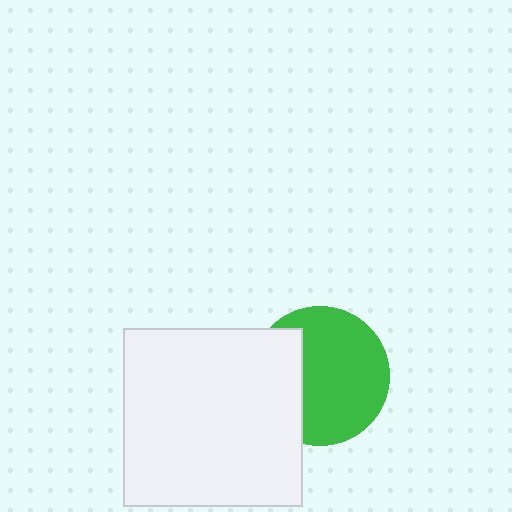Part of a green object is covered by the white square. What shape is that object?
It is a circle.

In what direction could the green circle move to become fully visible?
The green circle could move right. That would shift it out from behind the white square entirely.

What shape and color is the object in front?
The object in front is a white square.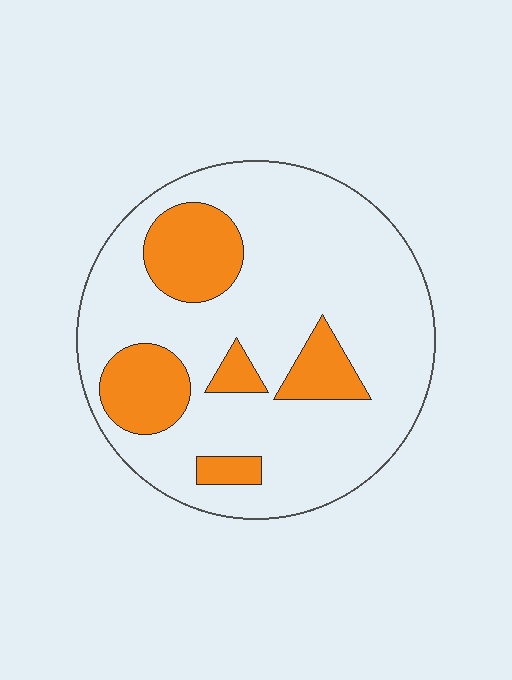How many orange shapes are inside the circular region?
5.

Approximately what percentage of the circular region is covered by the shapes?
Approximately 20%.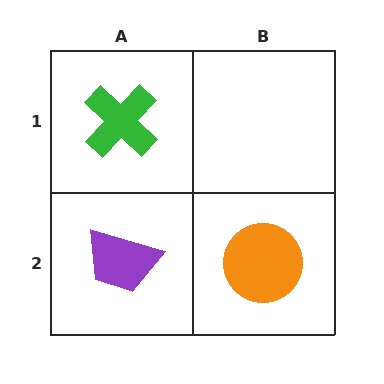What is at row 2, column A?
A purple trapezoid.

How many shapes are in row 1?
1 shape.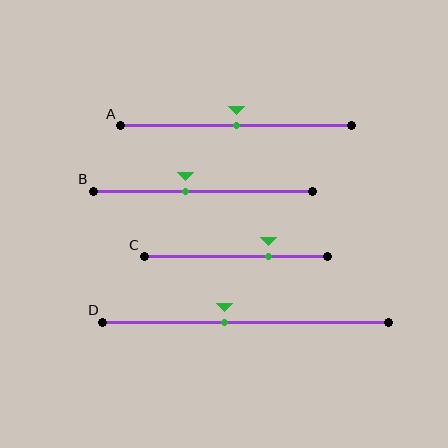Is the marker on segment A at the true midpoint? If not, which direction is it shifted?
Yes, the marker on segment A is at the true midpoint.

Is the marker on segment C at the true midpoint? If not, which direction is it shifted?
No, the marker on segment C is shifted to the right by about 18% of the segment length.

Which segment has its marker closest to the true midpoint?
Segment A has its marker closest to the true midpoint.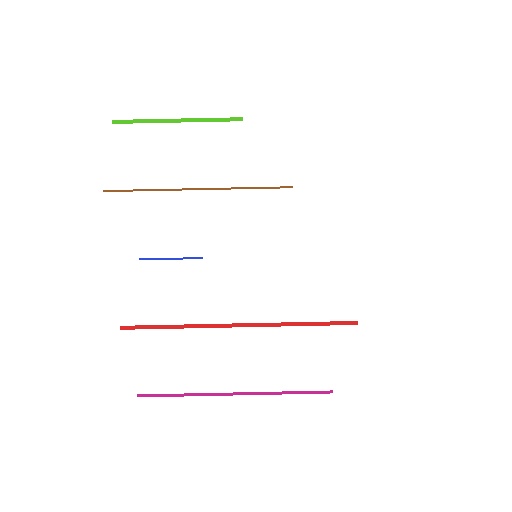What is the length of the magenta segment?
The magenta segment is approximately 195 pixels long.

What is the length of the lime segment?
The lime segment is approximately 130 pixels long.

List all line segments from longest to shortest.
From longest to shortest: red, magenta, brown, lime, blue.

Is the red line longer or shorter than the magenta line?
The red line is longer than the magenta line.